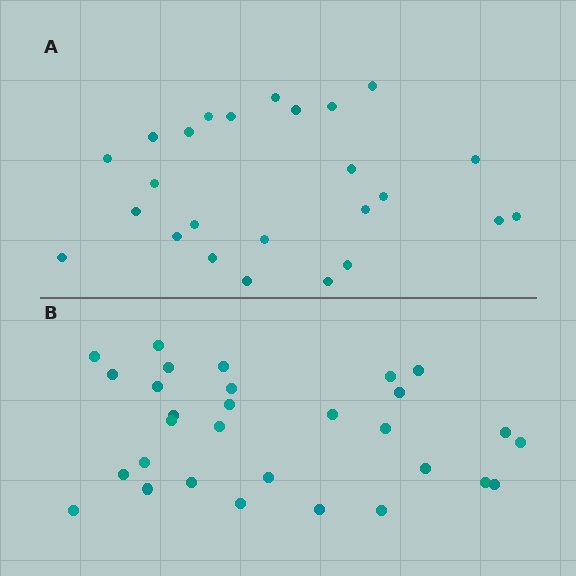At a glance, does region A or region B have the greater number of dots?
Region B (the bottom region) has more dots.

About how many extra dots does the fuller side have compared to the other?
Region B has about 5 more dots than region A.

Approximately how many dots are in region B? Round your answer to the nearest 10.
About 30 dots.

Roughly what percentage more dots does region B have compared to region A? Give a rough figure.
About 20% more.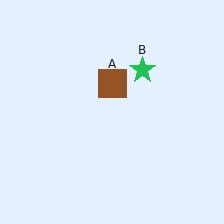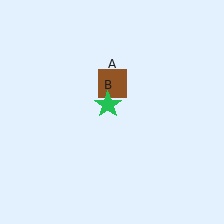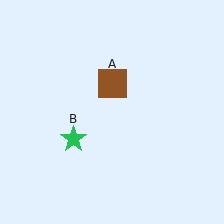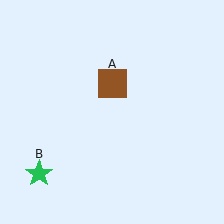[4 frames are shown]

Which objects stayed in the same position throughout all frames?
Brown square (object A) remained stationary.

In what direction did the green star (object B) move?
The green star (object B) moved down and to the left.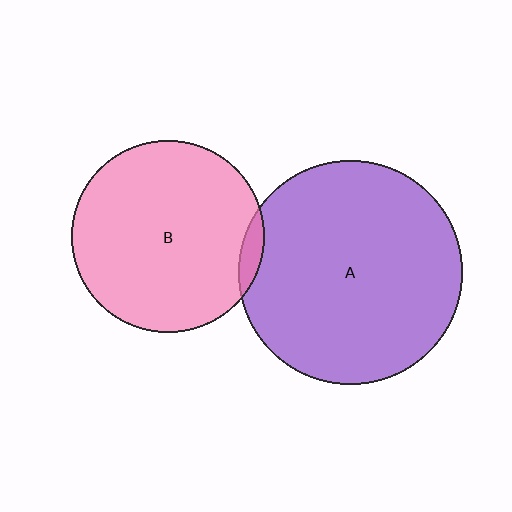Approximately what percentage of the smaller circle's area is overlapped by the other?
Approximately 5%.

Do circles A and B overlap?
Yes.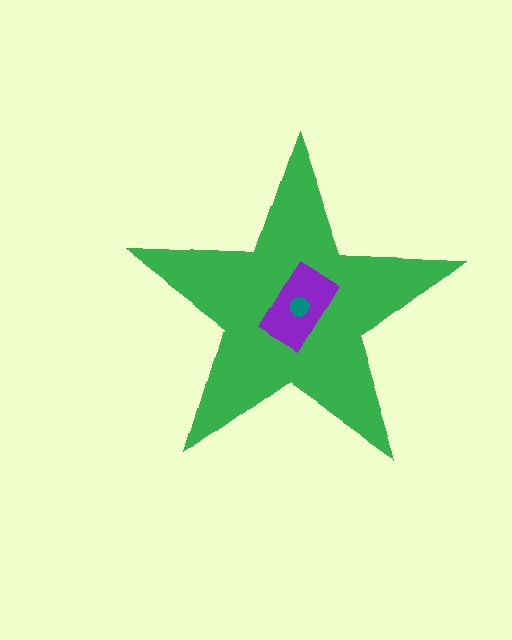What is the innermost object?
The teal circle.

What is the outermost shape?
The green star.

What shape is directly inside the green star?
The purple rectangle.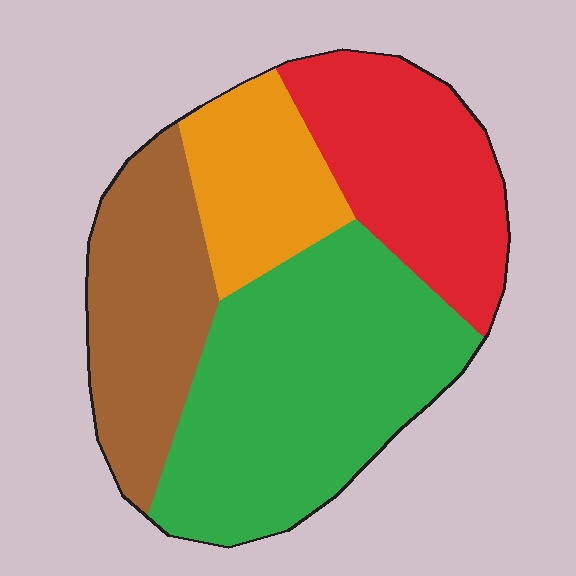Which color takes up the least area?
Orange, at roughly 15%.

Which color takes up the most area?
Green, at roughly 40%.